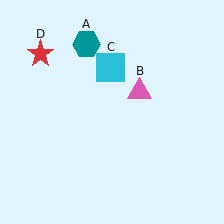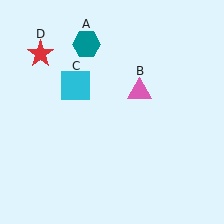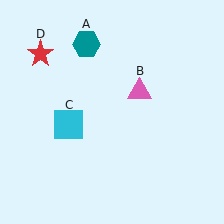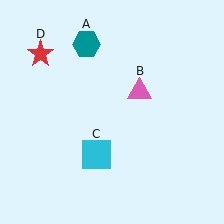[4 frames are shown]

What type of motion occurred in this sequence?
The cyan square (object C) rotated counterclockwise around the center of the scene.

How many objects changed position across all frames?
1 object changed position: cyan square (object C).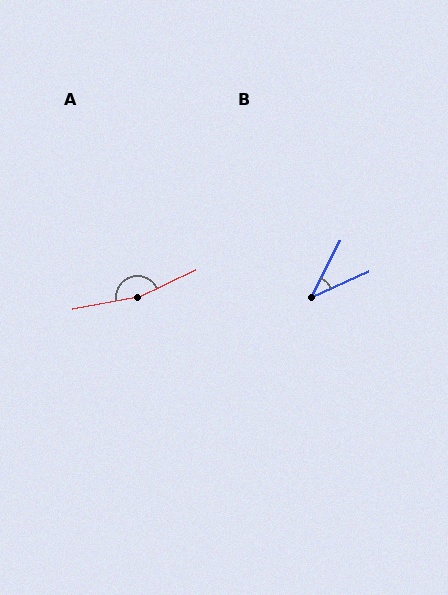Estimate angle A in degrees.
Approximately 165 degrees.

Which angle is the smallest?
B, at approximately 39 degrees.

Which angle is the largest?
A, at approximately 165 degrees.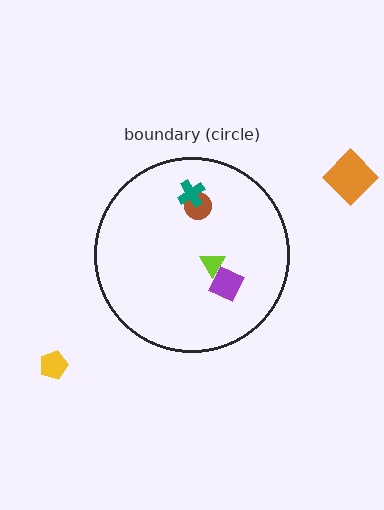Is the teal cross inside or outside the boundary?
Inside.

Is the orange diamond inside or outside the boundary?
Outside.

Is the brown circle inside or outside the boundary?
Inside.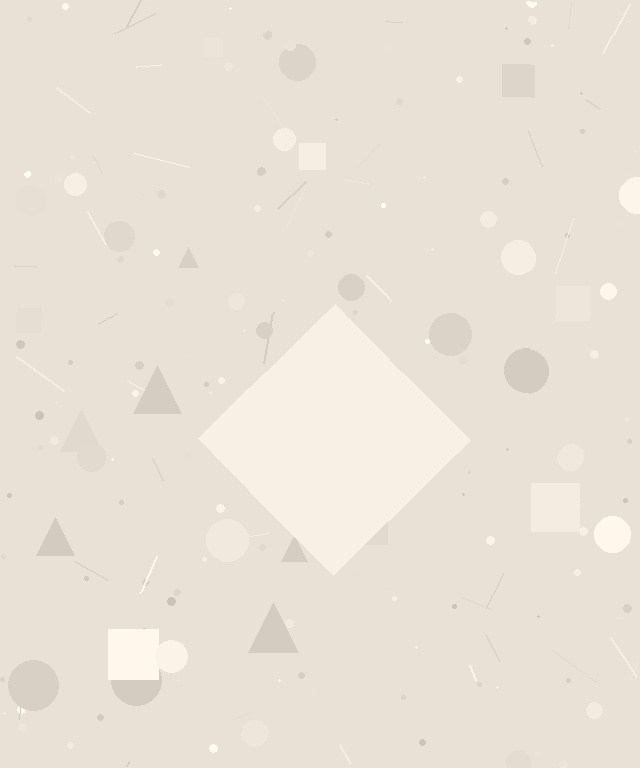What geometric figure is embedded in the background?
A diamond is embedded in the background.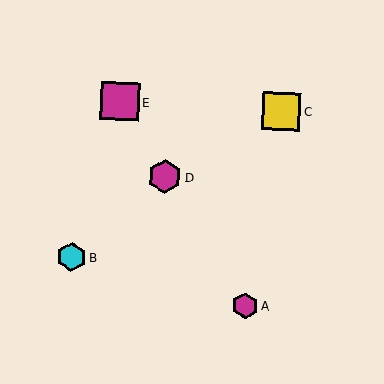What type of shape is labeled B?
Shape B is a cyan hexagon.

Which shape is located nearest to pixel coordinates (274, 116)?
The yellow square (labeled C) at (281, 111) is nearest to that location.